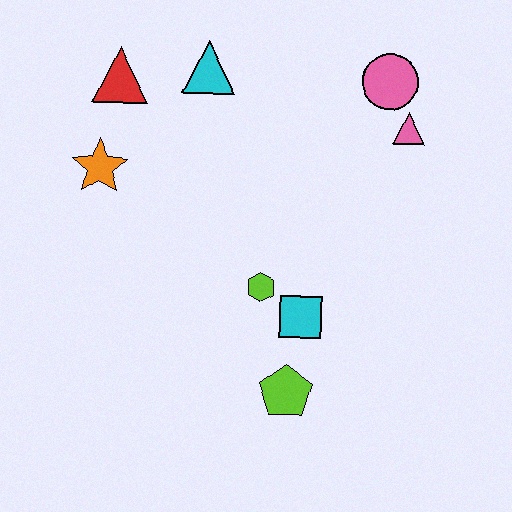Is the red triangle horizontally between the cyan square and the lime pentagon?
No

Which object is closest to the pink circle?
The pink triangle is closest to the pink circle.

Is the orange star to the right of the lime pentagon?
No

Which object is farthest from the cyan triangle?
The lime pentagon is farthest from the cyan triangle.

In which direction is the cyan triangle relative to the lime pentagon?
The cyan triangle is above the lime pentagon.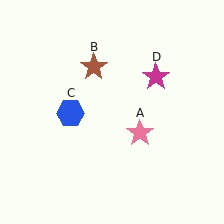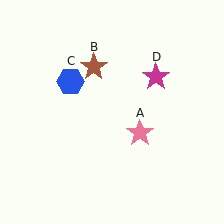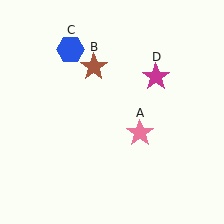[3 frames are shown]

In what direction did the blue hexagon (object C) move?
The blue hexagon (object C) moved up.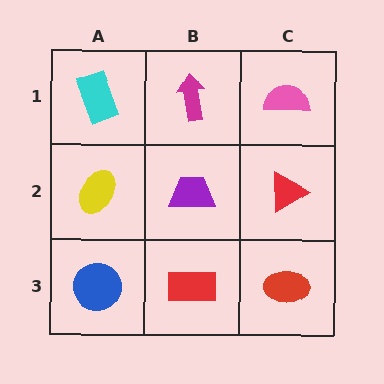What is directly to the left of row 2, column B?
A yellow ellipse.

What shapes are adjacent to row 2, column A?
A cyan rectangle (row 1, column A), a blue circle (row 3, column A), a purple trapezoid (row 2, column B).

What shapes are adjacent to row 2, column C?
A pink semicircle (row 1, column C), a red ellipse (row 3, column C), a purple trapezoid (row 2, column B).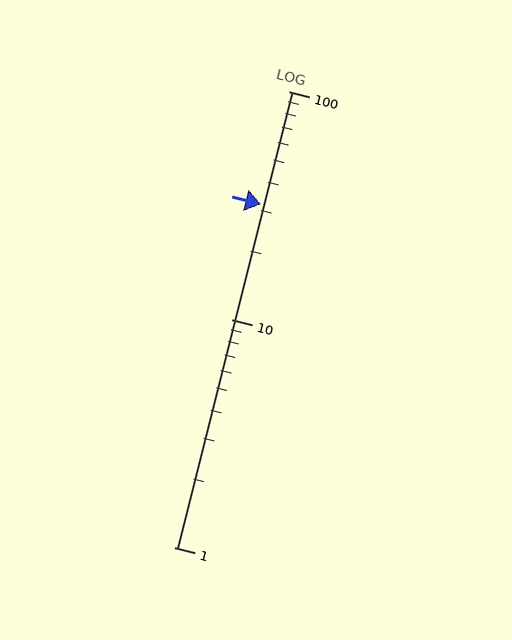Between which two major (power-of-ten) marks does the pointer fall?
The pointer is between 10 and 100.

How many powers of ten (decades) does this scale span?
The scale spans 2 decades, from 1 to 100.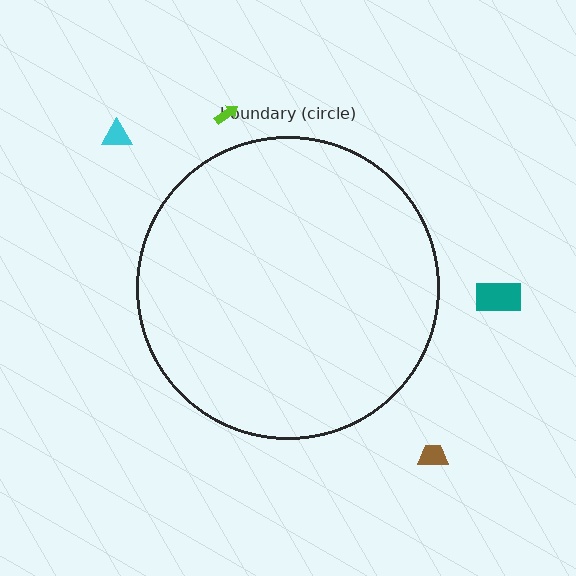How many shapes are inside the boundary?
0 inside, 4 outside.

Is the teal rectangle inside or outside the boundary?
Outside.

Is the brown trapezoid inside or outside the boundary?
Outside.